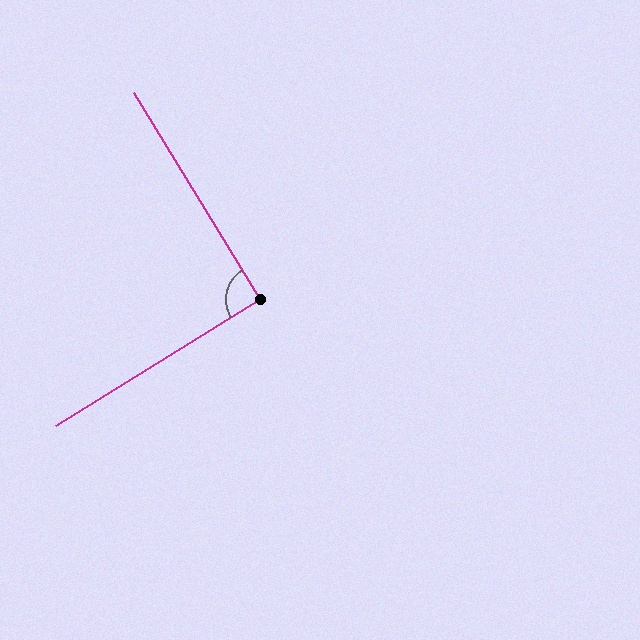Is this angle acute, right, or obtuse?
It is approximately a right angle.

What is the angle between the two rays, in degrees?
Approximately 90 degrees.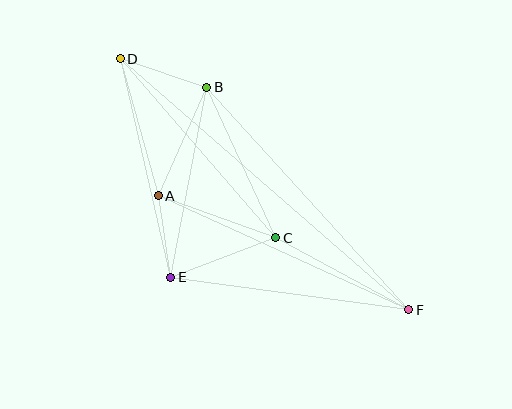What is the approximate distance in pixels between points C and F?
The distance between C and F is approximately 152 pixels.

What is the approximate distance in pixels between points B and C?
The distance between B and C is approximately 166 pixels.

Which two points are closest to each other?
Points A and E are closest to each other.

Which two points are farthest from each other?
Points D and F are farthest from each other.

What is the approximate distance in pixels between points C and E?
The distance between C and E is approximately 112 pixels.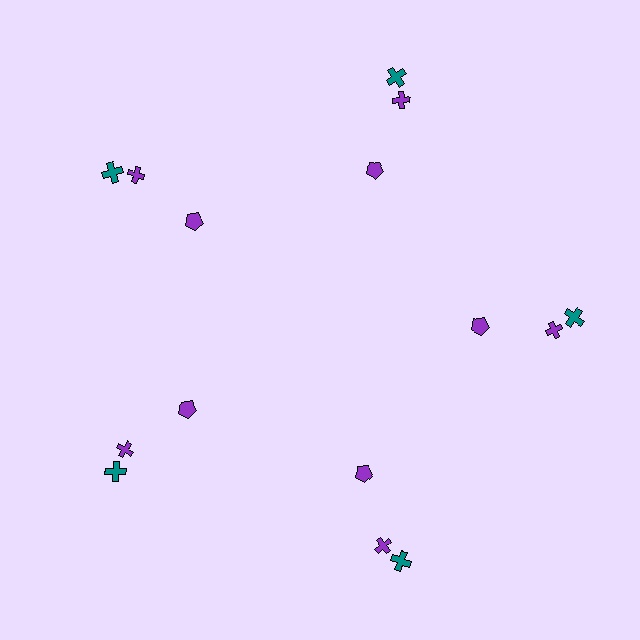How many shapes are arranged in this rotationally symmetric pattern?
There are 15 shapes, arranged in 5 groups of 3.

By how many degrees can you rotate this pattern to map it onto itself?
The pattern maps onto itself every 72 degrees of rotation.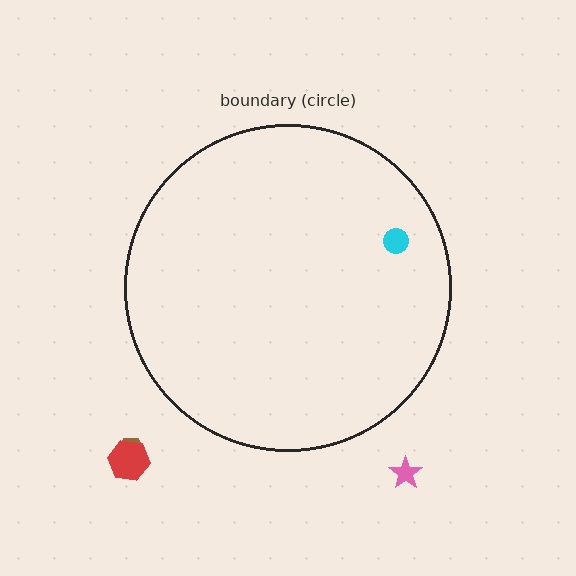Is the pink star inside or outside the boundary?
Outside.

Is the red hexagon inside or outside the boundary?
Outside.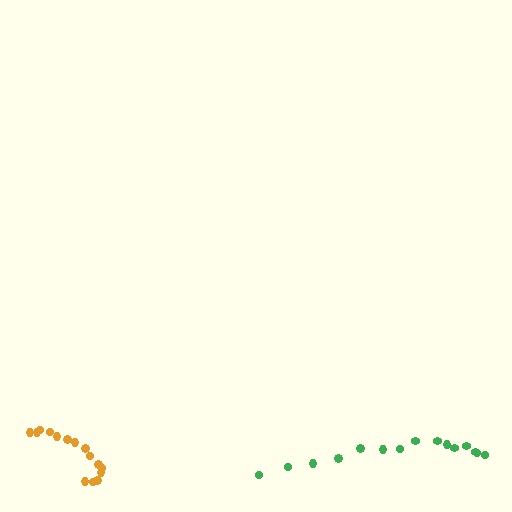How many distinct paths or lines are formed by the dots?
There are 2 distinct paths.